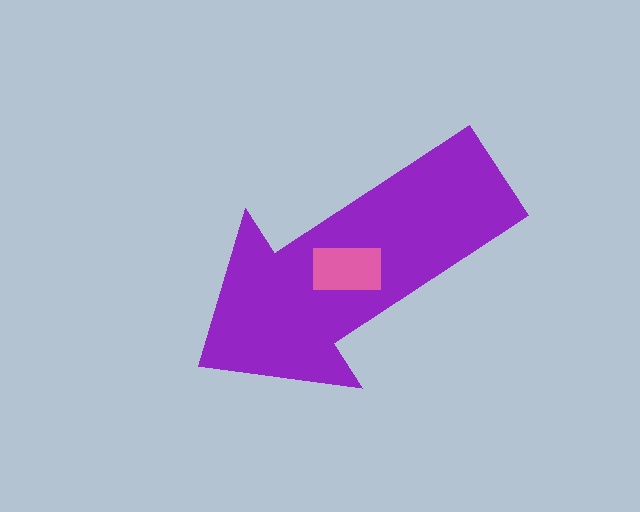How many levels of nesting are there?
2.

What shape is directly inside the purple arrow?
The pink rectangle.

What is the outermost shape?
The purple arrow.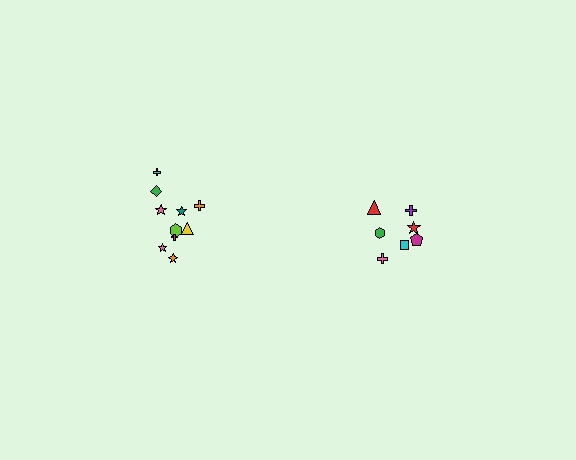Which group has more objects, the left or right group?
The left group.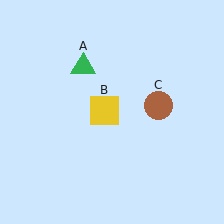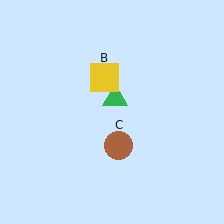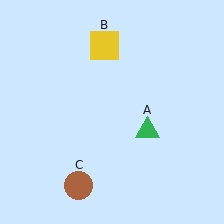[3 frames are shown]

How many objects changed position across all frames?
3 objects changed position: green triangle (object A), yellow square (object B), brown circle (object C).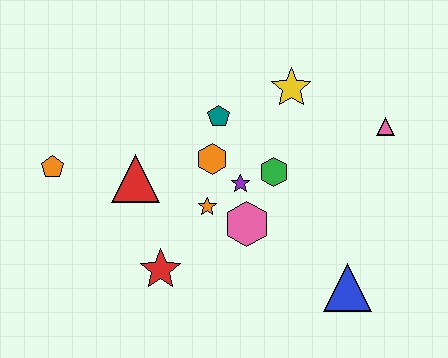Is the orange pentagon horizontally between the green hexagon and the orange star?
No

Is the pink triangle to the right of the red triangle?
Yes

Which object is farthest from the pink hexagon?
The orange pentagon is farthest from the pink hexagon.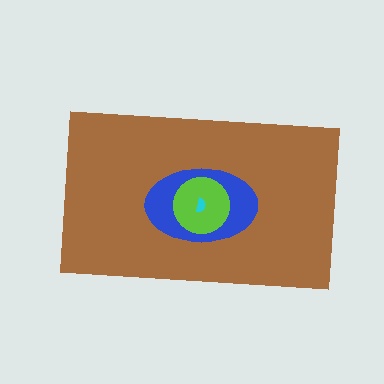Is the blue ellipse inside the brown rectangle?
Yes.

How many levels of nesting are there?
4.